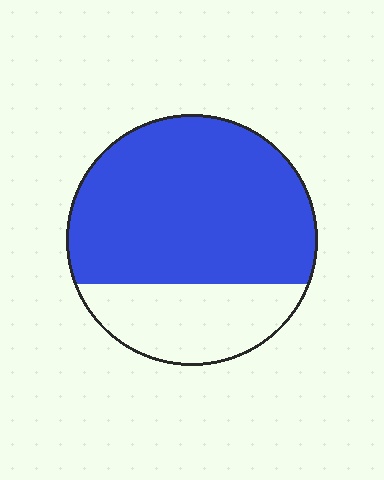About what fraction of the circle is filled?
About three quarters (3/4).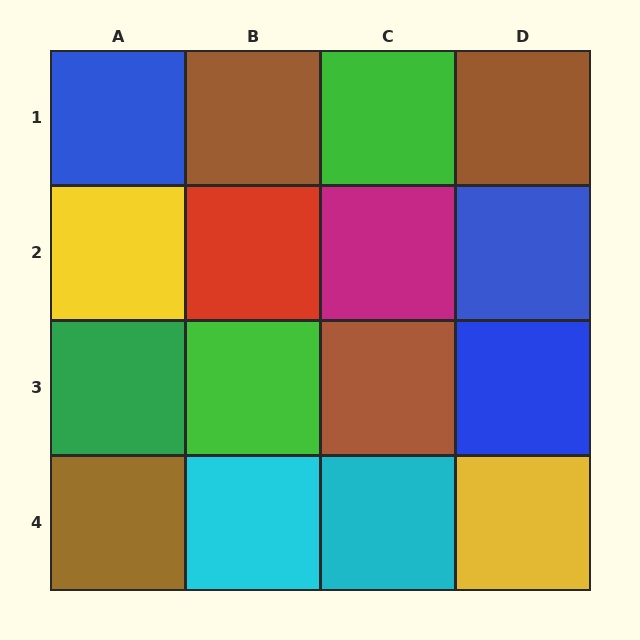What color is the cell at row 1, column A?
Blue.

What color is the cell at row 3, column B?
Green.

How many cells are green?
3 cells are green.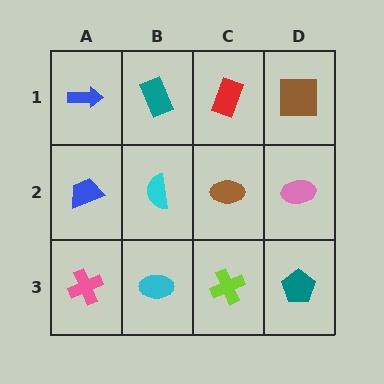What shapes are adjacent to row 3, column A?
A blue trapezoid (row 2, column A), a cyan ellipse (row 3, column B).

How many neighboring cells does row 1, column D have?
2.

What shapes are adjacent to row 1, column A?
A blue trapezoid (row 2, column A), a teal rectangle (row 1, column B).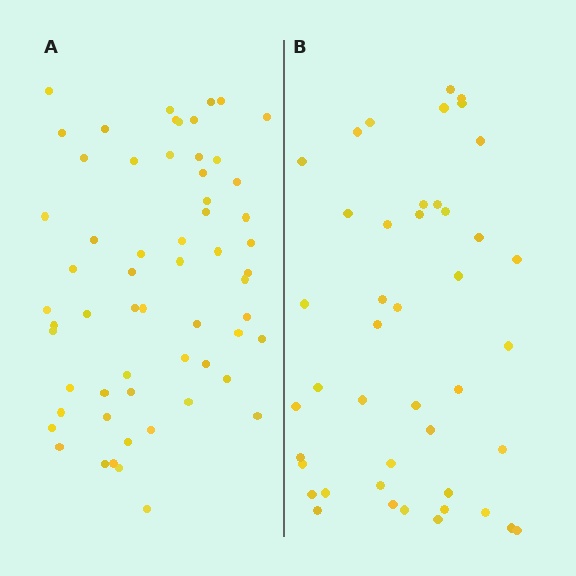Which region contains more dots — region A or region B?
Region A (the left region) has more dots.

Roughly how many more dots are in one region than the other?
Region A has approximately 15 more dots than region B.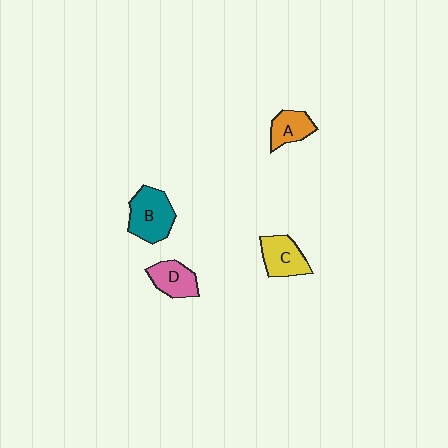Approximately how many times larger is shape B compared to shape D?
Approximately 1.4 times.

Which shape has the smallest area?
Shape A (orange).